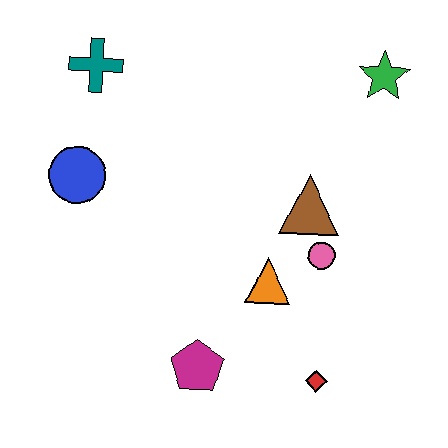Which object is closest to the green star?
The brown triangle is closest to the green star.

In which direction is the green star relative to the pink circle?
The green star is above the pink circle.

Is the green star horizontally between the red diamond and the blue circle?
No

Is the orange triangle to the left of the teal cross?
No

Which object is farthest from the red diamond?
The teal cross is farthest from the red diamond.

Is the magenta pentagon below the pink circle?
Yes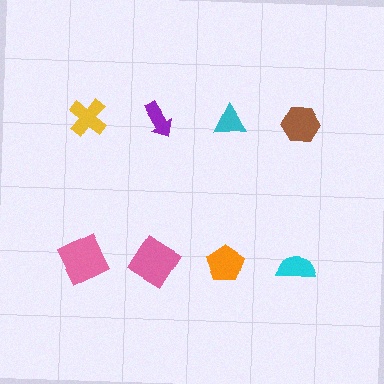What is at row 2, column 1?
A pink square.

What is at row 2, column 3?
An orange pentagon.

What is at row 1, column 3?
A cyan triangle.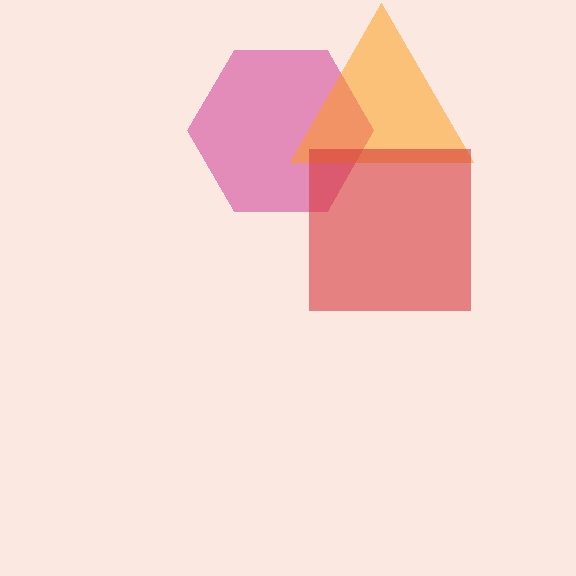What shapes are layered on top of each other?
The layered shapes are: a magenta hexagon, an orange triangle, a red square.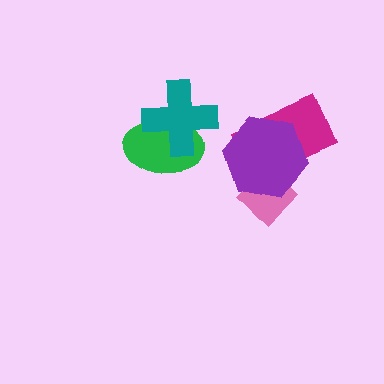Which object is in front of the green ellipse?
The teal cross is in front of the green ellipse.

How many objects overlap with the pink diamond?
2 objects overlap with the pink diamond.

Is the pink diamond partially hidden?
Yes, it is partially covered by another shape.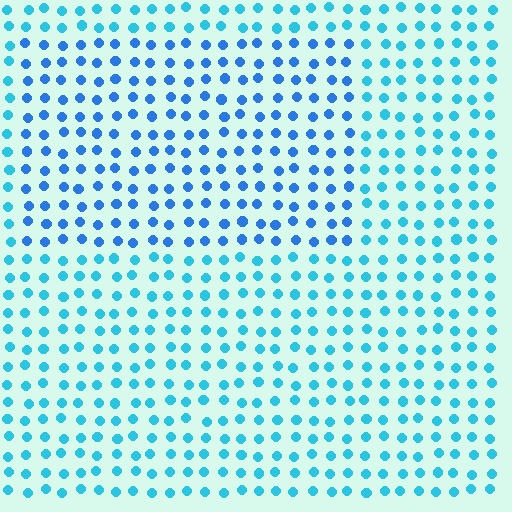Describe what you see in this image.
The image is filled with small cyan elements in a uniform arrangement. A rectangle-shaped region is visible where the elements are tinted to a slightly different hue, forming a subtle color boundary.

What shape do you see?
I see a rectangle.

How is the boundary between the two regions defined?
The boundary is defined purely by a slight shift in hue (about 25 degrees). Spacing, size, and orientation are identical on both sides.